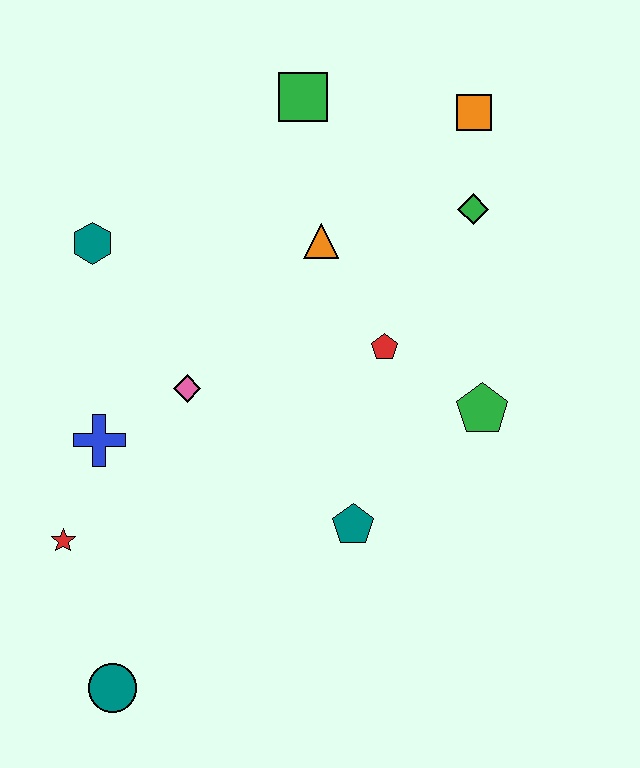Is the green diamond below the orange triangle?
No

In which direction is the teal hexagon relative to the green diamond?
The teal hexagon is to the left of the green diamond.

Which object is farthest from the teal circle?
The orange square is farthest from the teal circle.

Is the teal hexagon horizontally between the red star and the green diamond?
Yes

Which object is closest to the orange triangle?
The red pentagon is closest to the orange triangle.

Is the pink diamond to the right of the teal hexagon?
Yes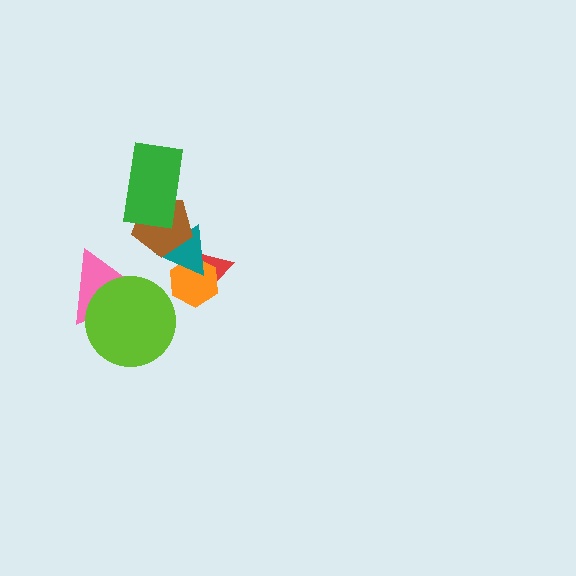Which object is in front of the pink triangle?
The lime circle is in front of the pink triangle.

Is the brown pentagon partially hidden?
Yes, it is partially covered by another shape.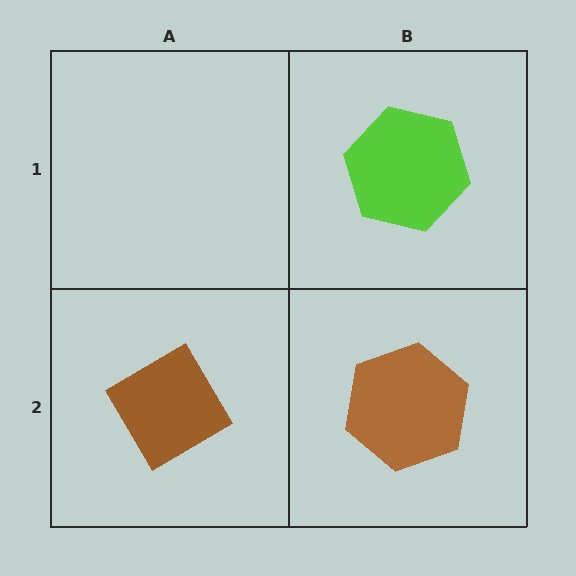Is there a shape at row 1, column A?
No, that cell is empty.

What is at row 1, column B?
A lime hexagon.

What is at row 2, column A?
A brown diamond.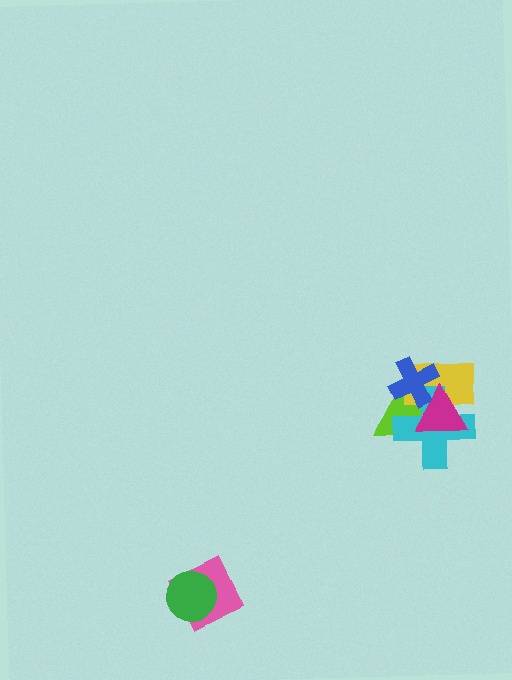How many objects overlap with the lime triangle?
4 objects overlap with the lime triangle.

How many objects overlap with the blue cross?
4 objects overlap with the blue cross.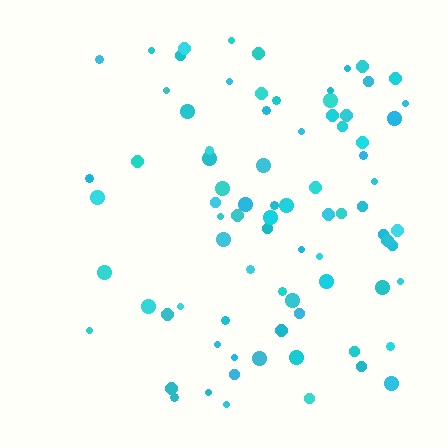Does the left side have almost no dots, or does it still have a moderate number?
Still a moderate number, just noticeably fewer than the right.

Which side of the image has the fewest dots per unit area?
The left.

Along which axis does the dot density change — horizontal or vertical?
Horizontal.